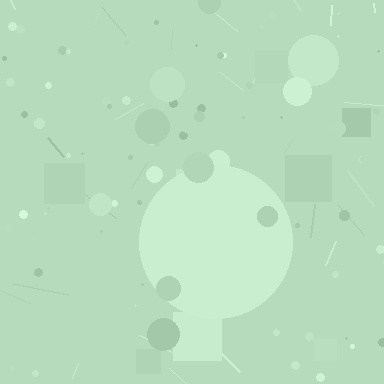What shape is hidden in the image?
A circle is hidden in the image.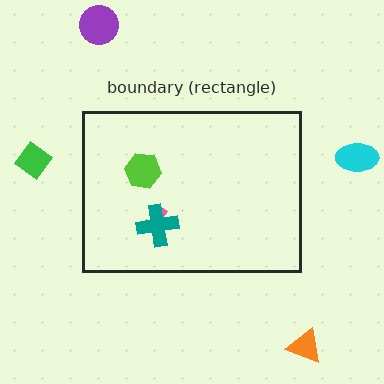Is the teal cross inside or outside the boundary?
Inside.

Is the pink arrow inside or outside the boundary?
Inside.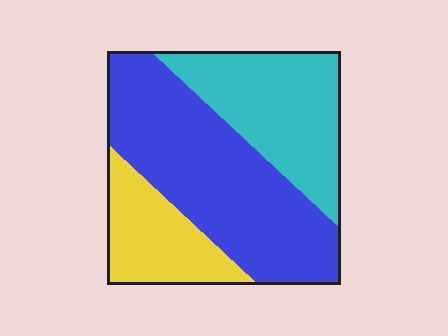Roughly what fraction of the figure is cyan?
Cyan takes up about one third (1/3) of the figure.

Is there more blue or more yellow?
Blue.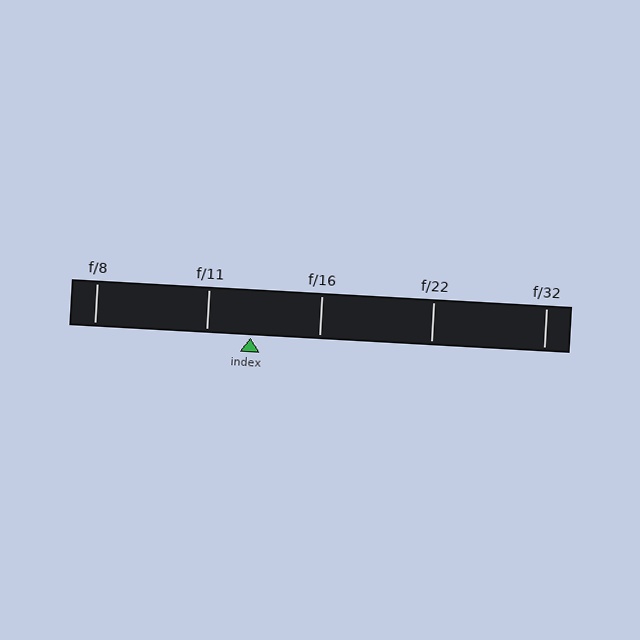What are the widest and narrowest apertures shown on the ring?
The widest aperture shown is f/8 and the narrowest is f/32.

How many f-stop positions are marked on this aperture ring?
There are 5 f-stop positions marked.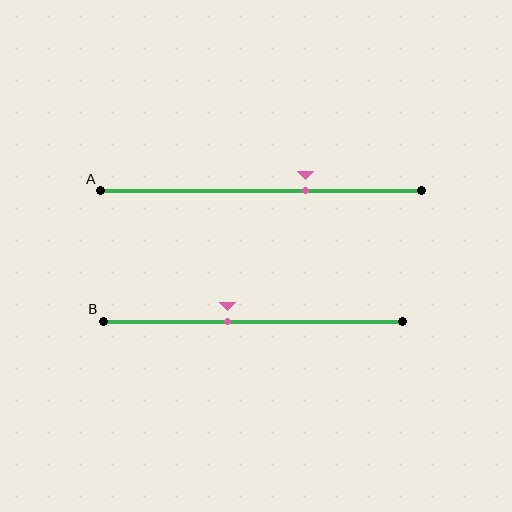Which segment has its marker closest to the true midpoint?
Segment B has its marker closest to the true midpoint.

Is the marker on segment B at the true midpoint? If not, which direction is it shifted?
No, the marker on segment B is shifted to the left by about 8% of the segment length.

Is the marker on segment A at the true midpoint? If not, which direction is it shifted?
No, the marker on segment A is shifted to the right by about 14% of the segment length.